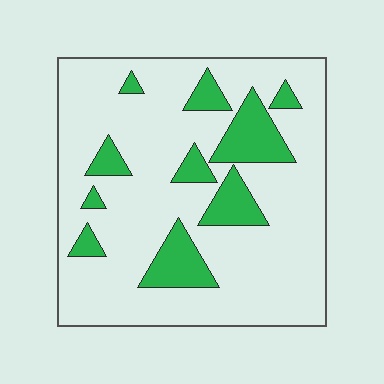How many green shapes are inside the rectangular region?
10.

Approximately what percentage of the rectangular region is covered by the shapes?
Approximately 20%.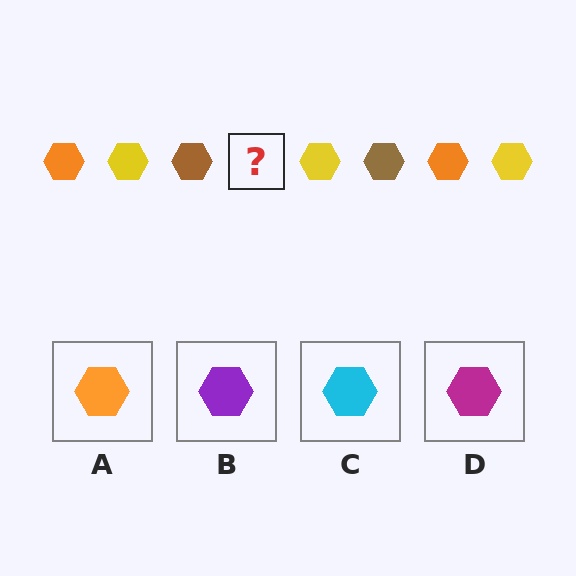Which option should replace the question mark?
Option A.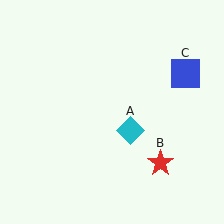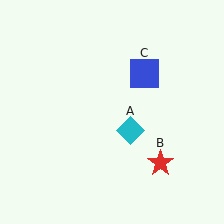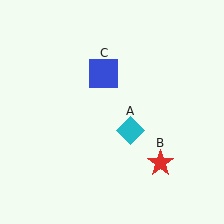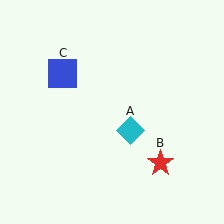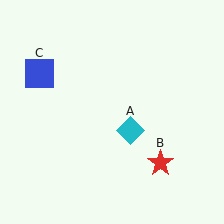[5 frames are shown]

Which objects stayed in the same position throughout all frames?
Cyan diamond (object A) and red star (object B) remained stationary.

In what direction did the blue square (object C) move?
The blue square (object C) moved left.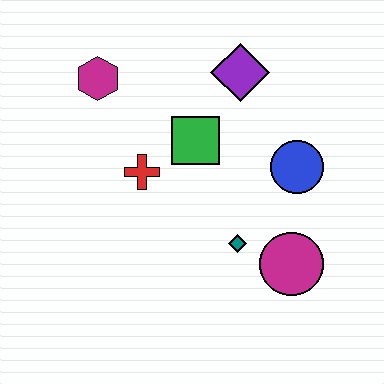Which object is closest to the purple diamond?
The green square is closest to the purple diamond.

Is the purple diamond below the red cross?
No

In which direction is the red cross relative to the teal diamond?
The red cross is to the left of the teal diamond.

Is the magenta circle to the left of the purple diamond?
No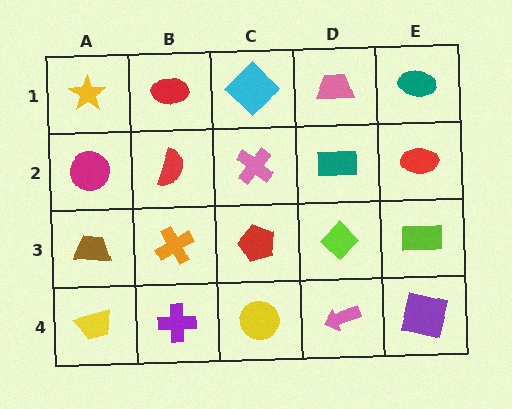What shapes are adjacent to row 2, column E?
A teal ellipse (row 1, column E), a lime rectangle (row 3, column E), a teal rectangle (row 2, column D).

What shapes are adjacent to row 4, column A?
A brown trapezoid (row 3, column A), a purple cross (row 4, column B).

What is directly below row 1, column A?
A magenta circle.